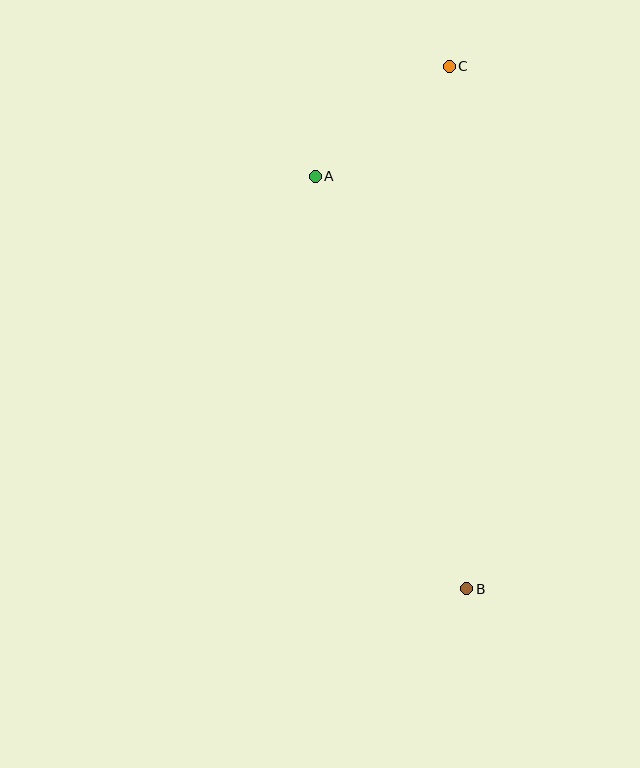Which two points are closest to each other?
Points A and C are closest to each other.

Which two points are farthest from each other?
Points B and C are farthest from each other.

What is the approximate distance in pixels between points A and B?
The distance between A and B is approximately 439 pixels.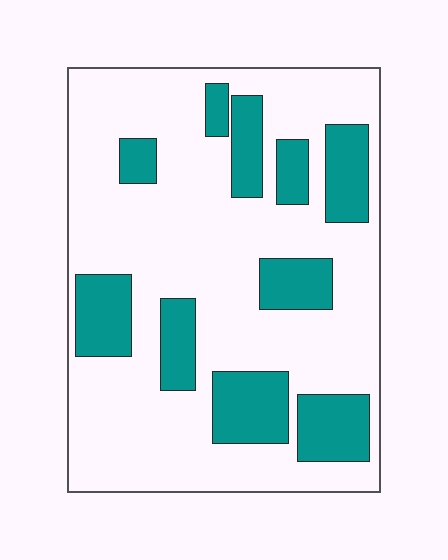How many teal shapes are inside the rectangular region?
10.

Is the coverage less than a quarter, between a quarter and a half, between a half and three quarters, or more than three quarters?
Between a quarter and a half.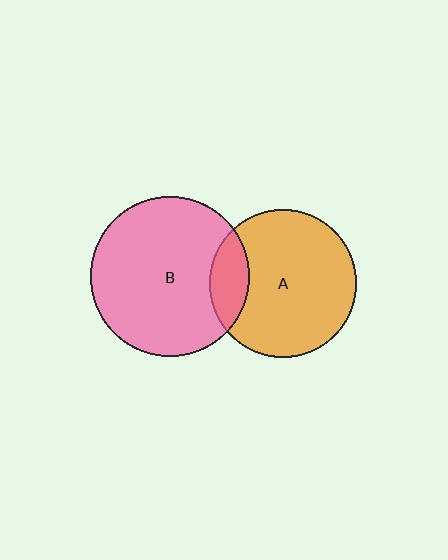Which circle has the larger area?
Circle B (pink).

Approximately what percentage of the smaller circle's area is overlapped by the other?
Approximately 15%.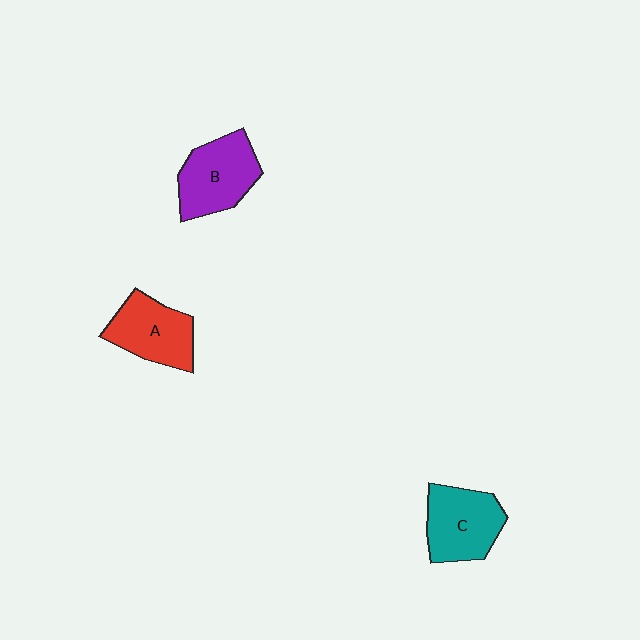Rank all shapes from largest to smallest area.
From largest to smallest: B (purple), C (teal), A (red).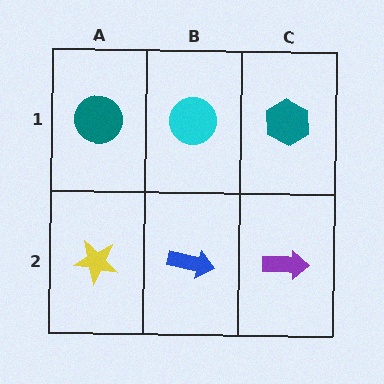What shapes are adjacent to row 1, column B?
A blue arrow (row 2, column B), a teal circle (row 1, column A), a teal hexagon (row 1, column C).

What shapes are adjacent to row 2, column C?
A teal hexagon (row 1, column C), a blue arrow (row 2, column B).